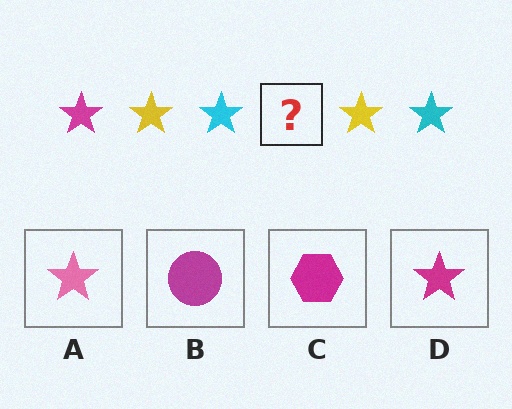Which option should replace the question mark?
Option D.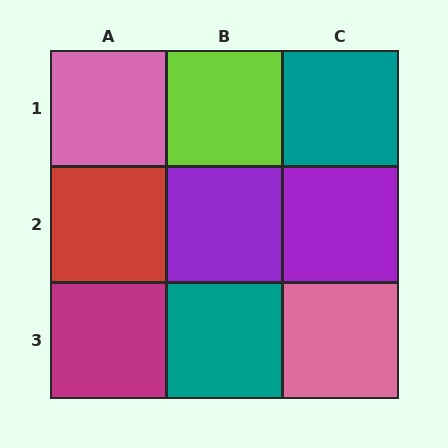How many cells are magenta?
1 cell is magenta.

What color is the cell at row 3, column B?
Teal.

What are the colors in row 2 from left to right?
Red, purple, purple.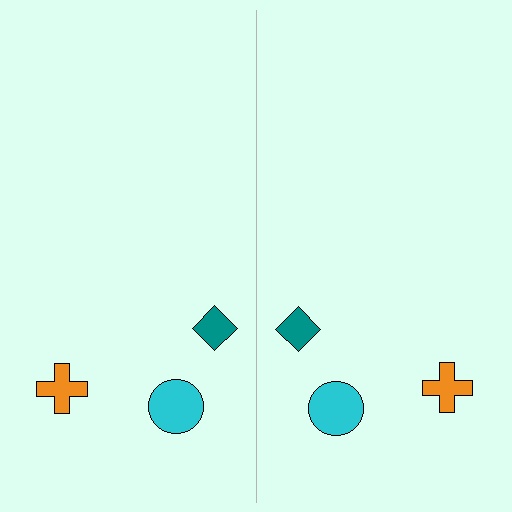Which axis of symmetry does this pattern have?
The pattern has a vertical axis of symmetry running through the center of the image.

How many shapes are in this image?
There are 6 shapes in this image.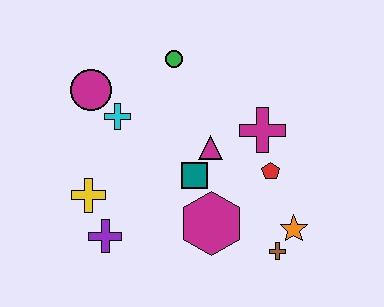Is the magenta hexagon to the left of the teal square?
No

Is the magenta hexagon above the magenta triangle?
No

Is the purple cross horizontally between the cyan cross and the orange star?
No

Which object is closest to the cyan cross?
The magenta circle is closest to the cyan cross.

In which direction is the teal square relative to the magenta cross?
The teal square is to the left of the magenta cross.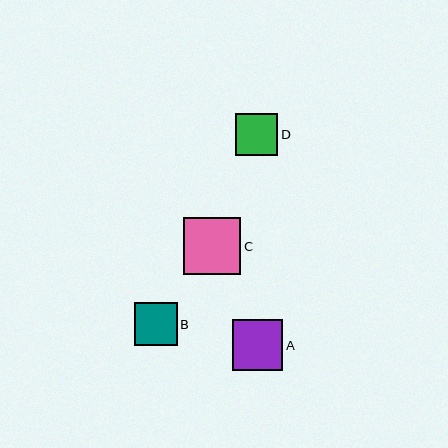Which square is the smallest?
Square D is the smallest with a size of approximately 42 pixels.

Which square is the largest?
Square C is the largest with a size of approximately 57 pixels.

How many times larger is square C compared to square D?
Square C is approximately 1.4 times the size of square D.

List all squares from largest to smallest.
From largest to smallest: C, A, B, D.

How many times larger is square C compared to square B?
Square C is approximately 1.3 times the size of square B.